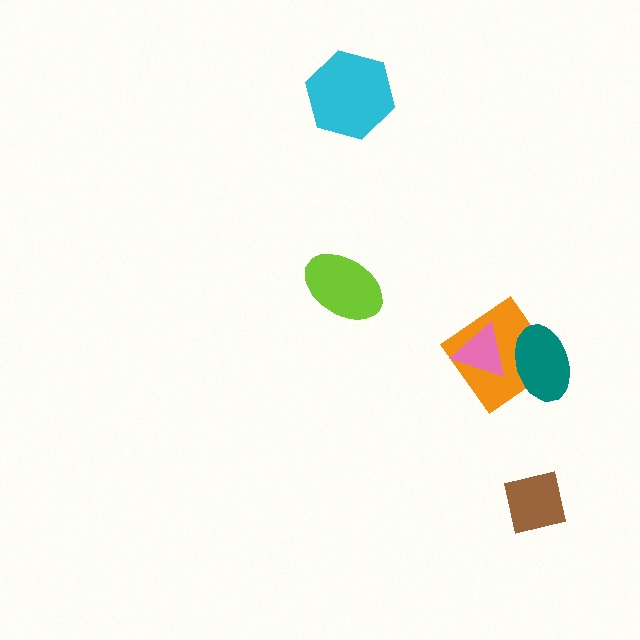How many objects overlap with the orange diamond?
2 objects overlap with the orange diamond.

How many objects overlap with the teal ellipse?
2 objects overlap with the teal ellipse.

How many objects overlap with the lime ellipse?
0 objects overlap with the lime ellipse.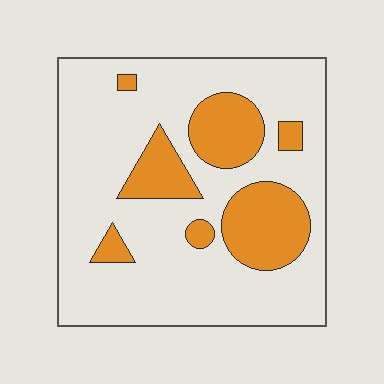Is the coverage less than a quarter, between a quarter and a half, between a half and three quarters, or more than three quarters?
Less than a quarter.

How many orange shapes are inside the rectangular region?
7.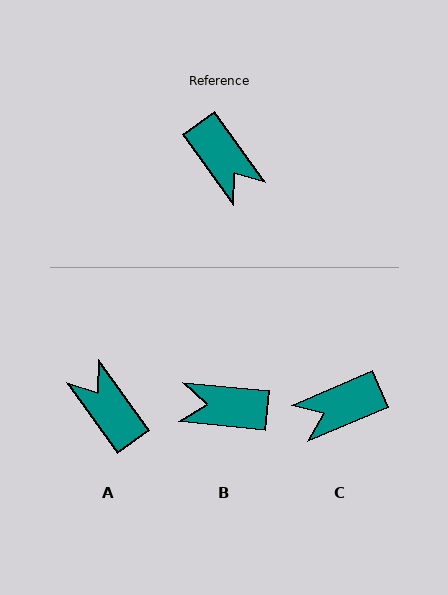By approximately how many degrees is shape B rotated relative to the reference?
Approximately 131 degrees clockwise.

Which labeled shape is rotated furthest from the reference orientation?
A, about 180 degrees away.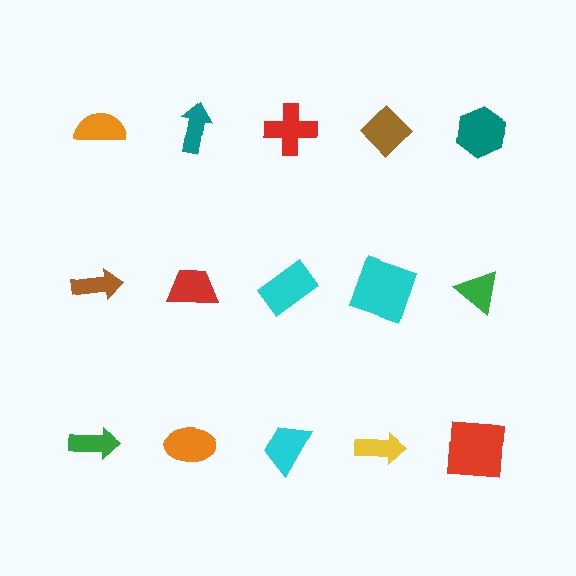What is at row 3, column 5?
A red square.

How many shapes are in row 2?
5 shapes.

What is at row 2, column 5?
A green triangle.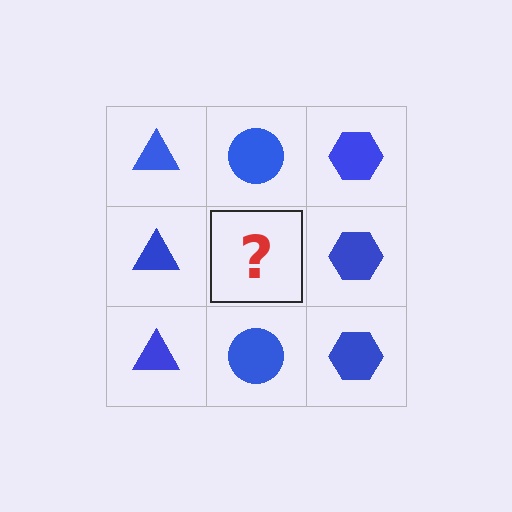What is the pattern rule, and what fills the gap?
The rule is that each column has a consistent shape. The gap should be filled with a blue circle.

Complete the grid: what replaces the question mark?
The question mark should be replaced with a blue circle.